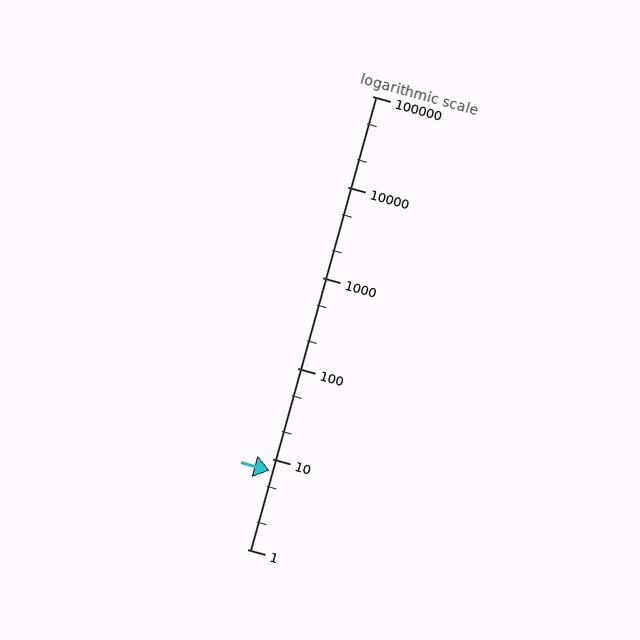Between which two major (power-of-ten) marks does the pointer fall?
The pointer is between 1 and 10.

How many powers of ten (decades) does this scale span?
The scale spans 5 decades, from 1 to 100000.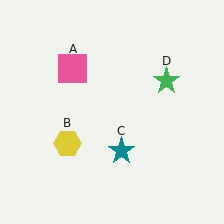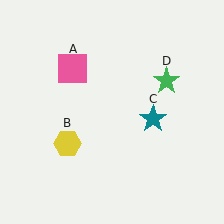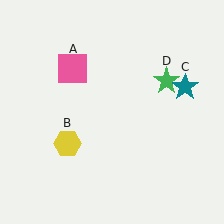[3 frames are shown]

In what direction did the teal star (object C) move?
The teal star (object C) moved up and to the right.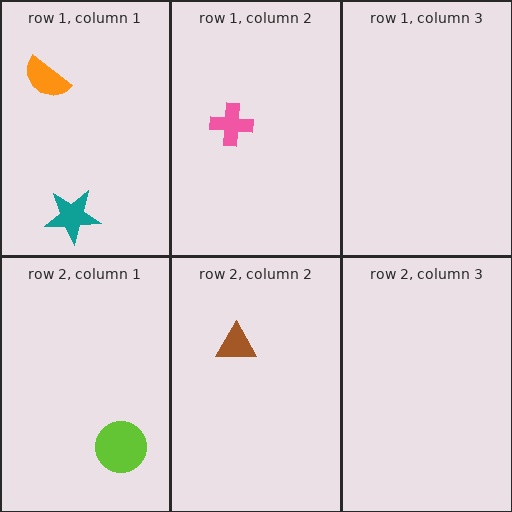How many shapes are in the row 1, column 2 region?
1.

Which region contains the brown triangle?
The row 2, column 2 region.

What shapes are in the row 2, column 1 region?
The lime circle.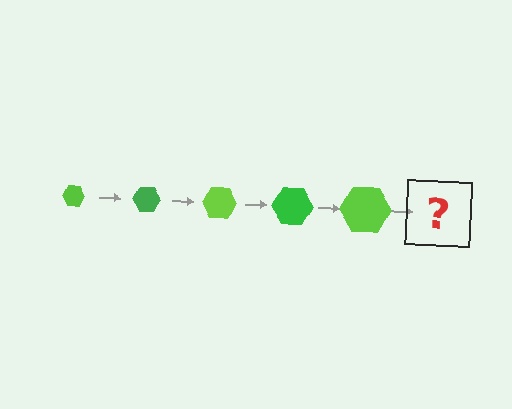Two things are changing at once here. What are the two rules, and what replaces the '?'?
The two rules are that the hexagon grows larger each step and the color cycles through lime and green. The '?' should be a green hexagon, larger than the previous one.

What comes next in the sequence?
The next element should be a green hexagon, larger than the previous one.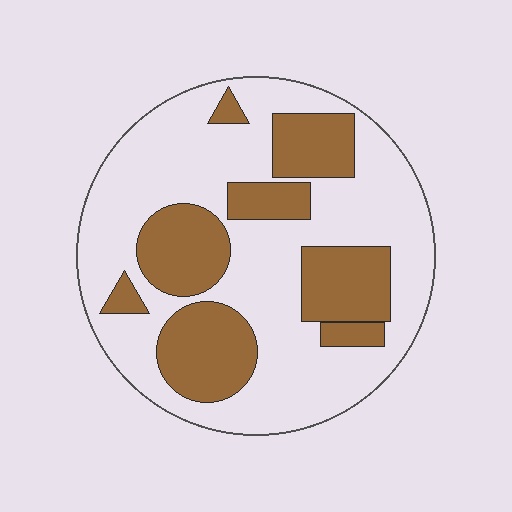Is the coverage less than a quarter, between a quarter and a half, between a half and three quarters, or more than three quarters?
Between a quarter and a half.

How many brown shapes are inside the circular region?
8.